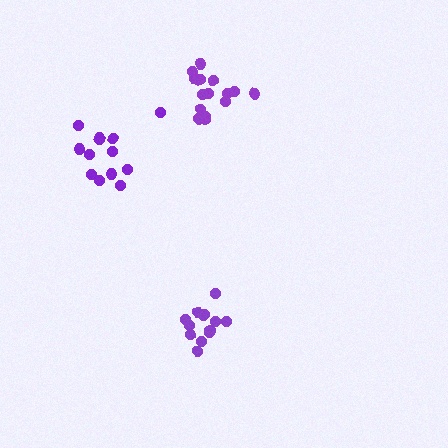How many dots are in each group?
Group 1: 16 dots, Group 2: 13 dots, Group 3: 13 dots (42 total).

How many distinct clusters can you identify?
There are 3 distinct clusters.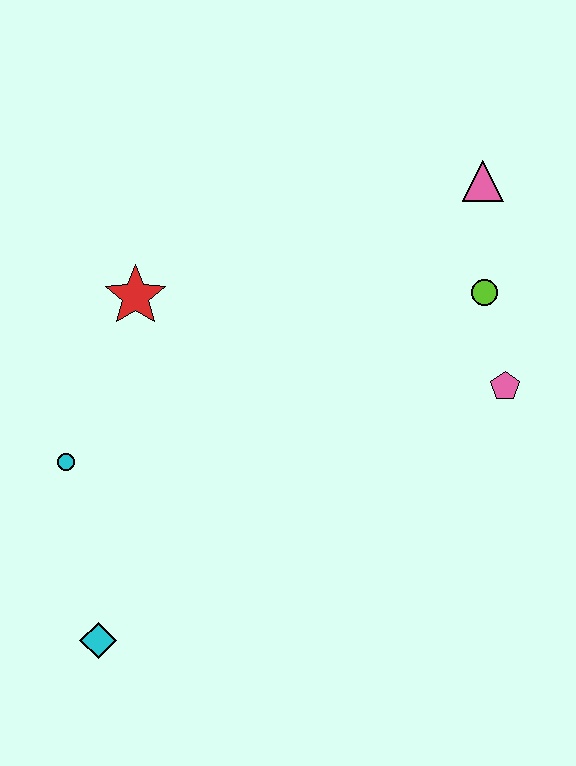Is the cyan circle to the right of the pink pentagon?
No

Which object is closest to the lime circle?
The pink pentagon is closest to the lime circle.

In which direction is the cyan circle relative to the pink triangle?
The cyan circle is to the left of the pink triangle.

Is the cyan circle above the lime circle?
No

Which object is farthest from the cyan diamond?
The pink triangle is farthest from the cyan diamond.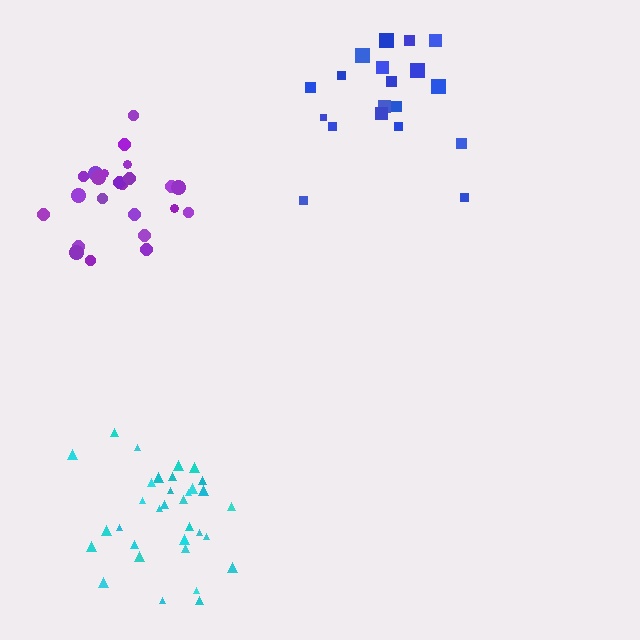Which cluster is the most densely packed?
Purple.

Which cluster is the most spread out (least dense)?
Blue.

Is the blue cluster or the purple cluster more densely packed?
Purple.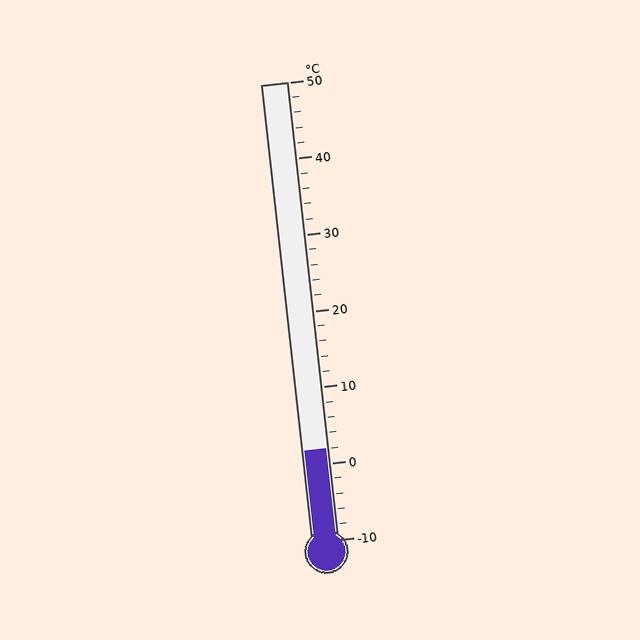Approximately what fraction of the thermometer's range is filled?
The thermometer is filled to approximately 20% of its range.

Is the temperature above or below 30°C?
The temperature is below 30°C.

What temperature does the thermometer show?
The thermometer shows approximately 2°C.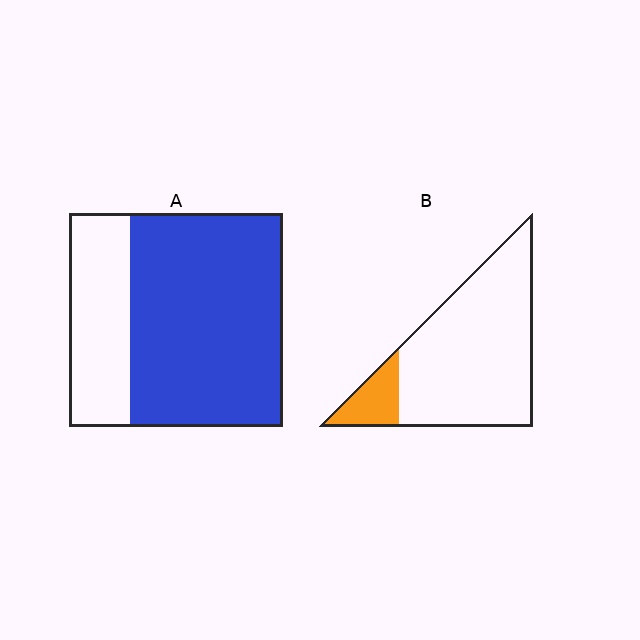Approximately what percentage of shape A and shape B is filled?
A is approximately 70% and B is approximately 15%.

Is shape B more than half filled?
No.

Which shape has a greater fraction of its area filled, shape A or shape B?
Shape A.